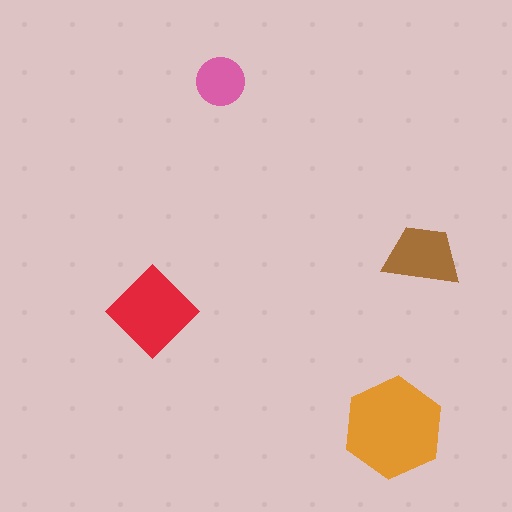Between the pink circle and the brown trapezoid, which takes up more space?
The brown trapezoid.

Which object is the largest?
The orange hexagon.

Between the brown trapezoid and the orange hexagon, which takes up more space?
The orange hexagon.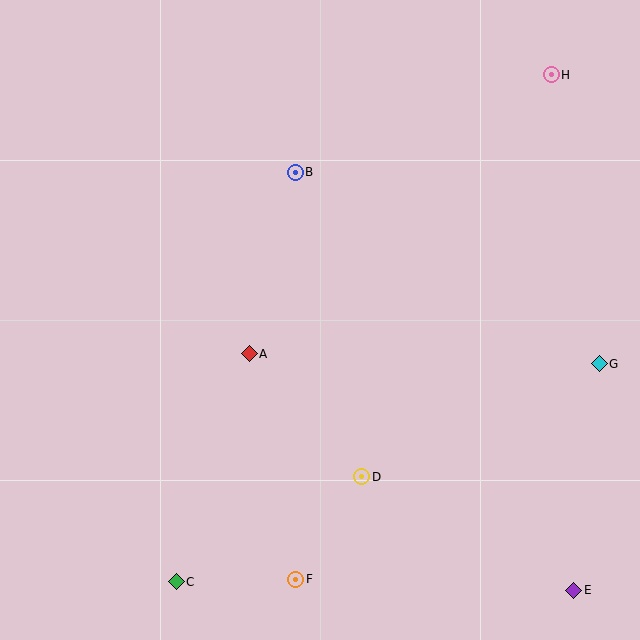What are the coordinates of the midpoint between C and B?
The midpoint between C and B is at (236, 377).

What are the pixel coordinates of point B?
Point B is at (295, 172).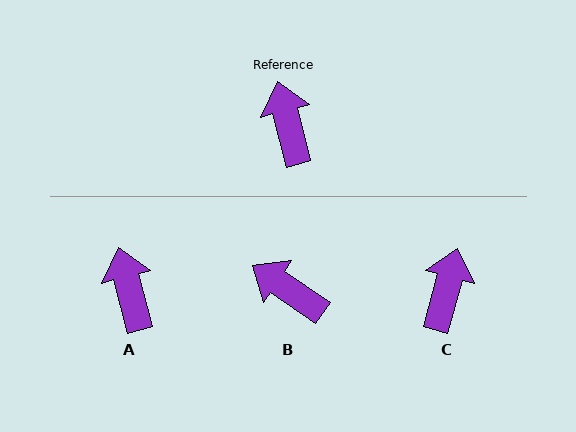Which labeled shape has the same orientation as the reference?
A.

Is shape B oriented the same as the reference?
No, it is off by about 41 degrees.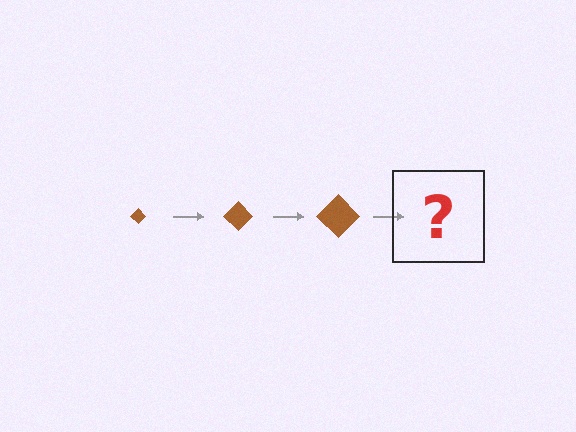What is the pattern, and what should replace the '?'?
The pattern is that the diamond gets progressively larger each step. The '?' should be a brown diamond, larger than the previous one.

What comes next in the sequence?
The next element should be a brown diamond, larger than the previous one.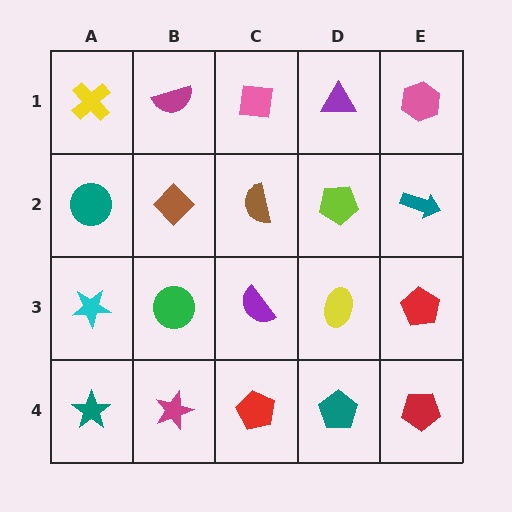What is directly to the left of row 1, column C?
A magenta semicircle.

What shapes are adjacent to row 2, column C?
A pink square (row 1, column C), a purple semicircle (row 3, column C), a brown diamond (row 2, column B), a lime pentagon (row 2, column D).